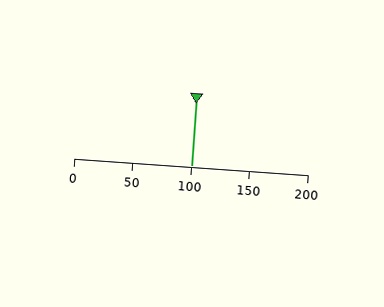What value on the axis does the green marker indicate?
The marker indicates approximately 100.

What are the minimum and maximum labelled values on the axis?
The axis runs from 0 to 200.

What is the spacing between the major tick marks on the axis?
The major ticks are spaced 50 apart.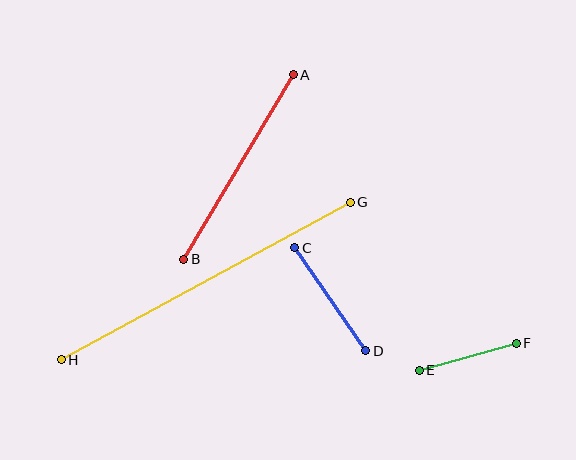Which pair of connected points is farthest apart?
Points G and H are farthest apart.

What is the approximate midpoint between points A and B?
The midpoint is at approximately (239, 167) pixels.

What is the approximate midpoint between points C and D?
The midpoint is at approximately (330, 299) pixels.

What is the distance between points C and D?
The distance is approximately 125 pixels.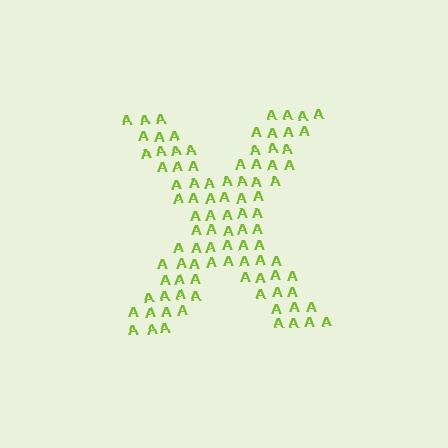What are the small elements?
The small elements are letter A's.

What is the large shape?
The large shape is the letter X.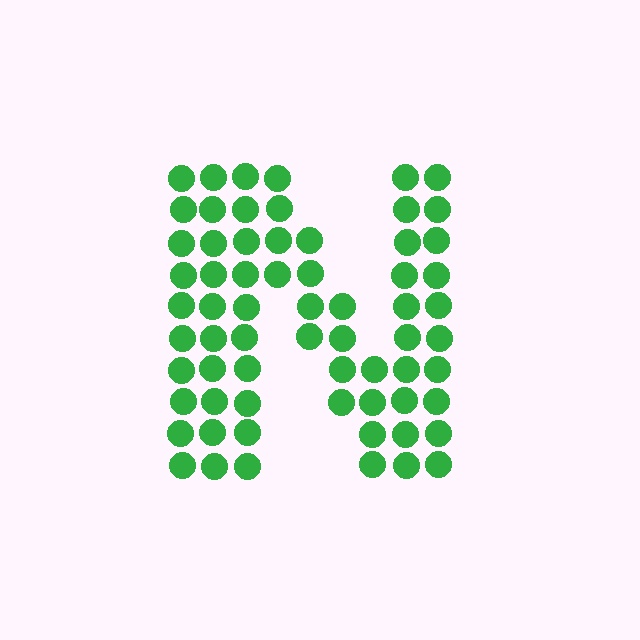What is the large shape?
The large shape is the letter N.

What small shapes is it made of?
It is made of small circles.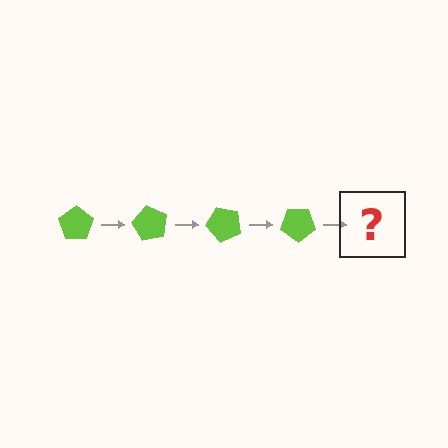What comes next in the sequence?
The next element should be a lime pentagon rotated 240 degrees.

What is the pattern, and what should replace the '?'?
The pattern is that the pentagon rotates 60 degrees each step. The '?' should be a lime pentagon rotated 240 degrees.